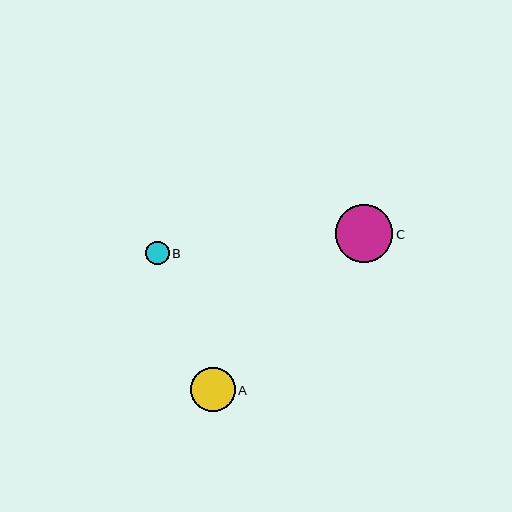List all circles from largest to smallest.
From largest to smallest: C, A, B.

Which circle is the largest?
Circle C is the largest with a size of approximately 58 pixels.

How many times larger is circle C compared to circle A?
Circle C is approximately 1.3 times the size of circle A.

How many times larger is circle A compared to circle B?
Circle A is approximately 1.9 times the size of circle B.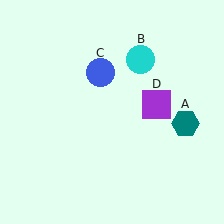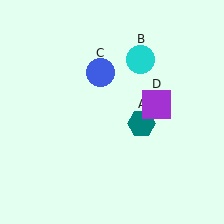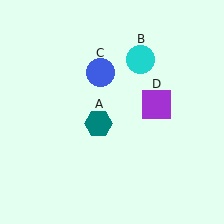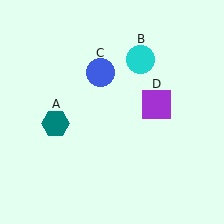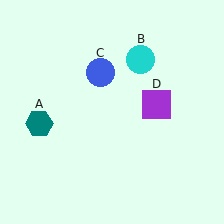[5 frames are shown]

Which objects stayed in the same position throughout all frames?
Cyan circle (object B) and blue circle (object C) and purple square (object D) remained stationary.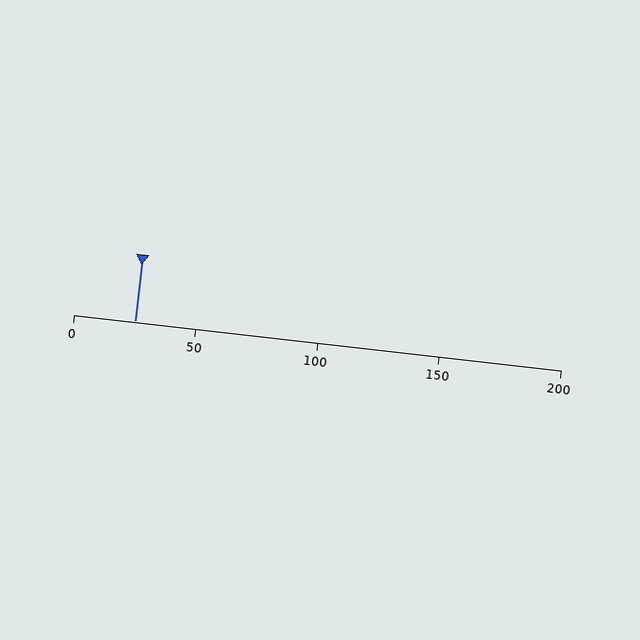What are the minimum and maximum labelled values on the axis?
The axis runs from 0 to 200.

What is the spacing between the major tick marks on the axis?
The major ticks are spaced 50 apart.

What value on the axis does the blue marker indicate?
The marker indicates approximately 25.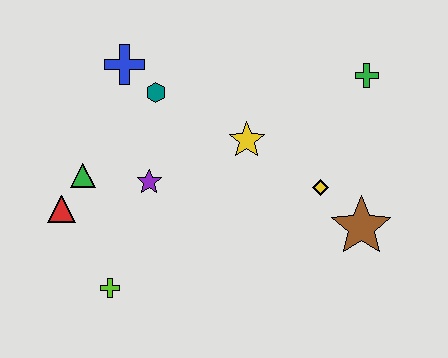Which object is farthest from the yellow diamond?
The red triangle is farthest from the yellow diamond.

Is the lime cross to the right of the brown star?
No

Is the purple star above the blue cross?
No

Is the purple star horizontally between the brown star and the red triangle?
Yes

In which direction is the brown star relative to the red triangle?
The brown star is to the right of the red triangle.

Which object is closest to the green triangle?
The red triangle is closest to the green triangle.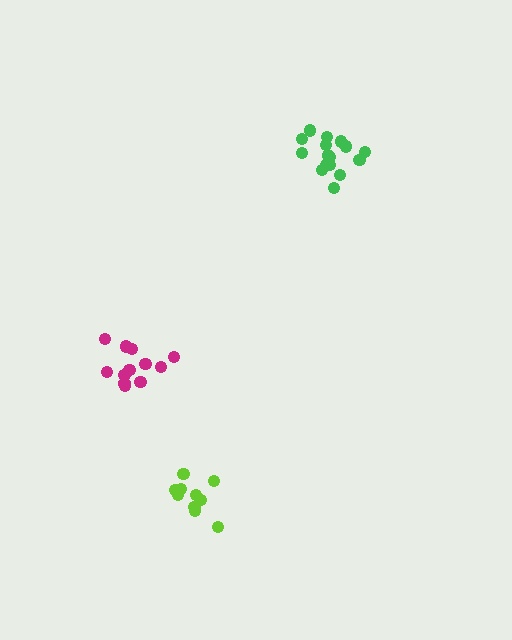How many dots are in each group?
Group 1: 10 dots, Group 2: 12 dots, Group 3: 16 dots (38 total).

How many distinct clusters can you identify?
There are 3 distinct clusters.